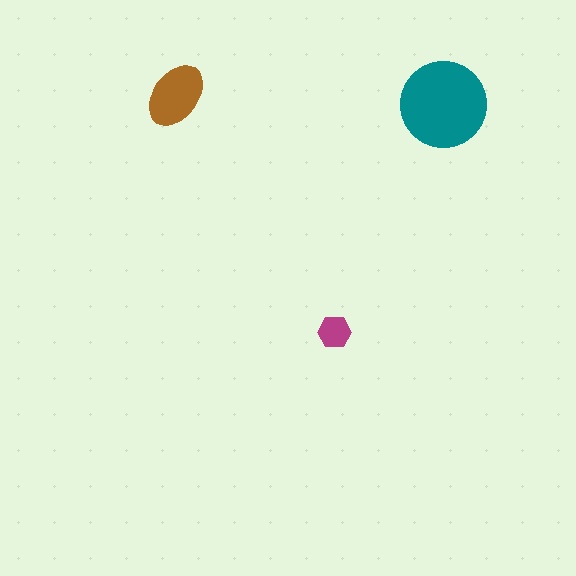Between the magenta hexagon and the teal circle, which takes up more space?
The teal circle.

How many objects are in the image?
There are 3 objects in the image.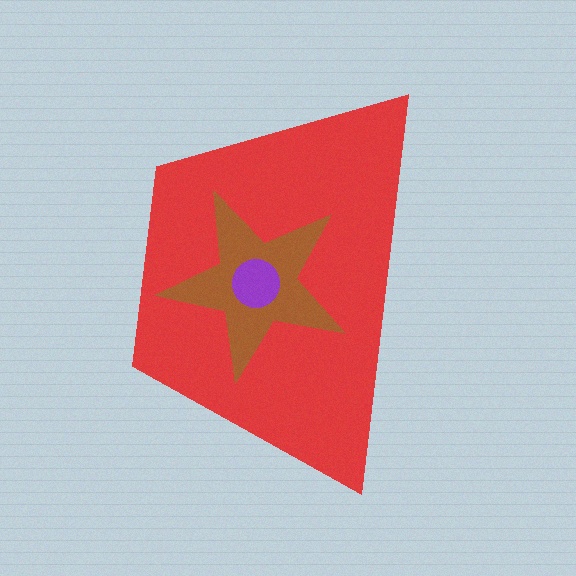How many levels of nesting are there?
3.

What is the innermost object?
The purple circle.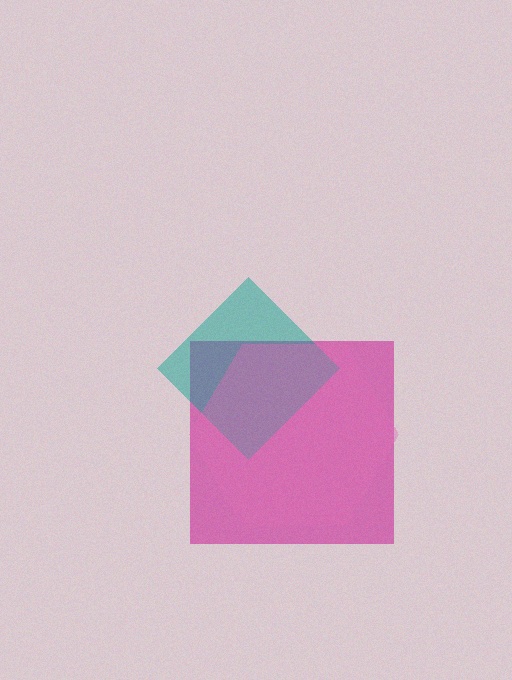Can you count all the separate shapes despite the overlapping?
Yes, there are 3 separate shapes.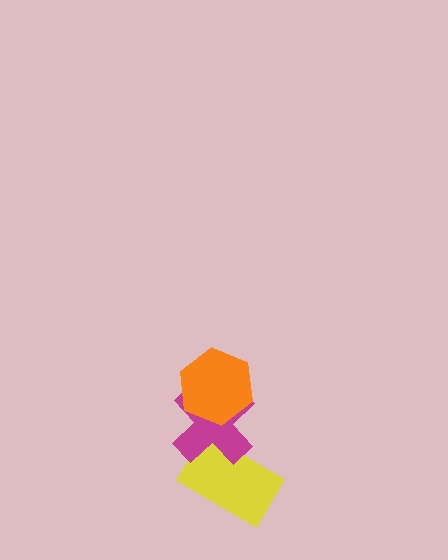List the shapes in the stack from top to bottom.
From top to bottom: the orange hexagon, the magenta cross, the yellow rectangle.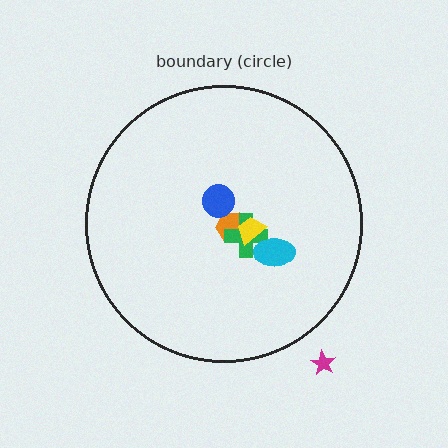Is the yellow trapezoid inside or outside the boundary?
Inside.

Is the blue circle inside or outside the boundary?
Inside.